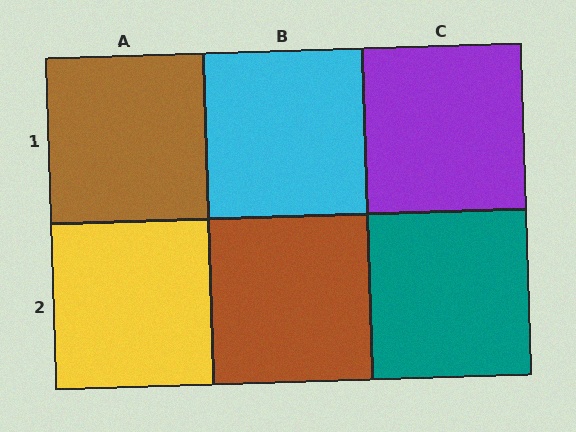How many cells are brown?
2 cells are brown.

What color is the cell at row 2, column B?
Brown.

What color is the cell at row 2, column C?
Teal.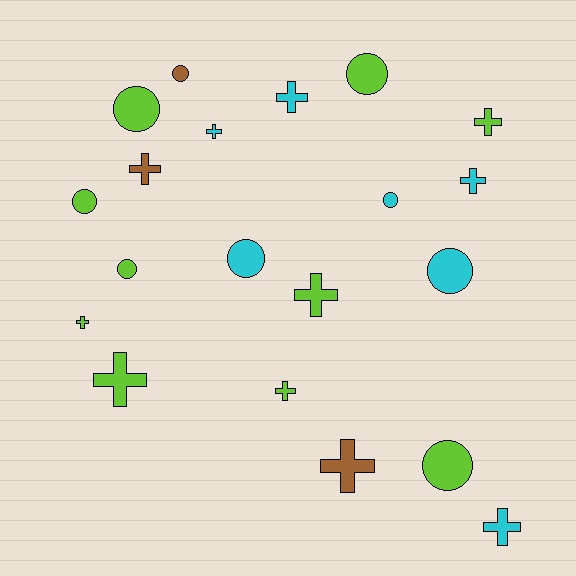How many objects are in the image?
There are 20 objects.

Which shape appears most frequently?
Cross, with 11 objects.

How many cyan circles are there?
There are 3 cyan circles.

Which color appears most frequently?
Lime, with 10 objects.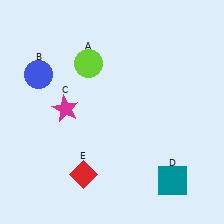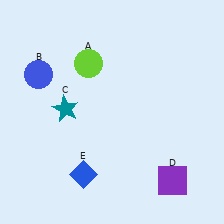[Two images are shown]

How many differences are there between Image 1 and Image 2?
There are 3 differences between the two images.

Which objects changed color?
C changed from magenta to teal. D changed from teal to purple. E changed from red to blue.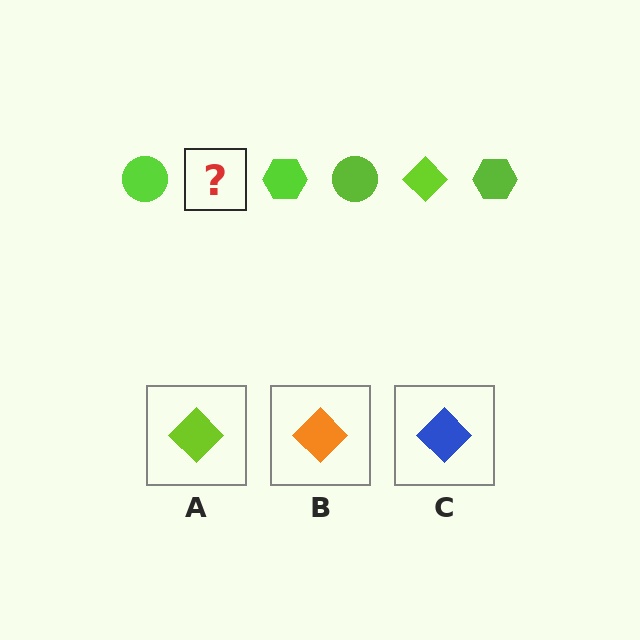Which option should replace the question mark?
Option A.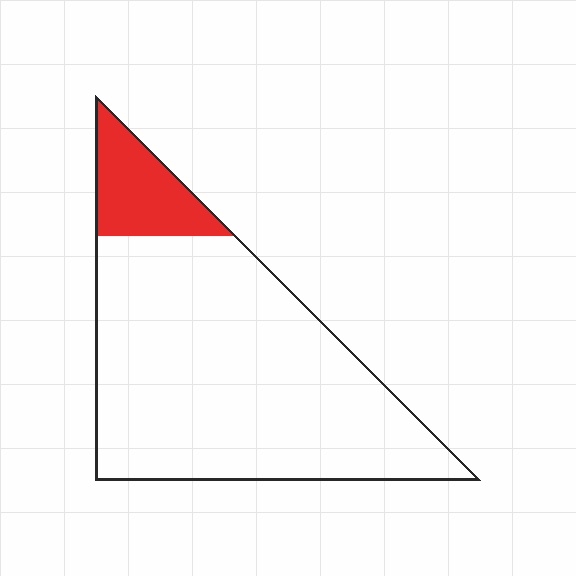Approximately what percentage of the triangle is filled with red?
Approximately 15%.